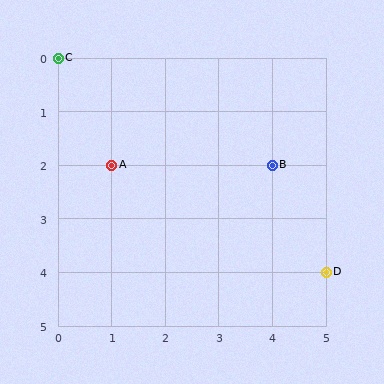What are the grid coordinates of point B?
Point B is at grid coordinates (4, 2).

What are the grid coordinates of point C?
Point C is at grid coordinates (0, 0).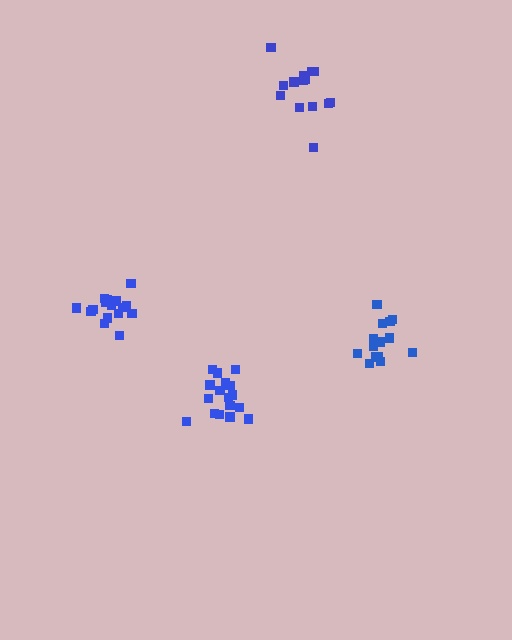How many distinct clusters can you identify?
There are 4 distinct clusters.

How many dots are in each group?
Group 1: 14 dots, Group 2: 16 dots, Group 3: 15 dots, Group 4: 17 dots (62 total).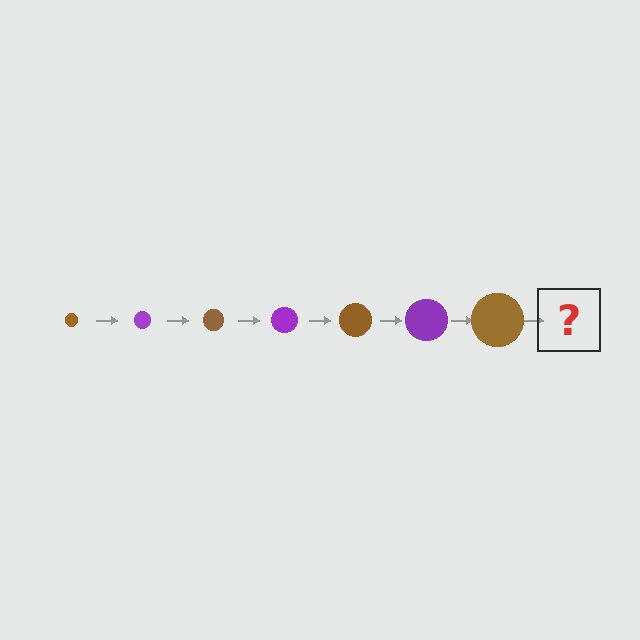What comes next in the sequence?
The next element should be a purple circle, larger than the previous one.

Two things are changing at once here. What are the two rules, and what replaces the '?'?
The two rules are that the circle grows larger each step and the color cycles through brown and purple. The '?' should be a purple circle, larger than the previous one.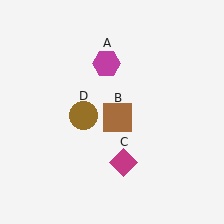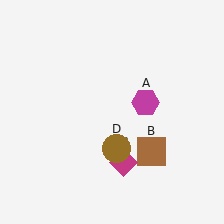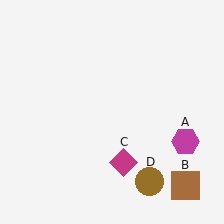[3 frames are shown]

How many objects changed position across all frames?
3 objects changed position: magenta hexagon (object A), brown square (object B), brown circle (object D).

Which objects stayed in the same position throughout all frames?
Magenta diamond (object C) remained stationary.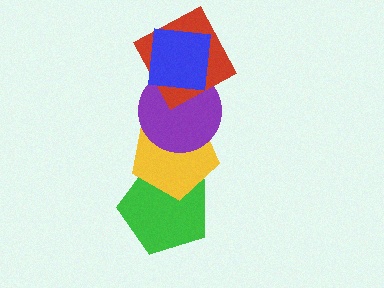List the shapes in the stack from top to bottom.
From top to bottom: the blue square, the red square, the purple circle, the yellow pentagon, the green pentagon.